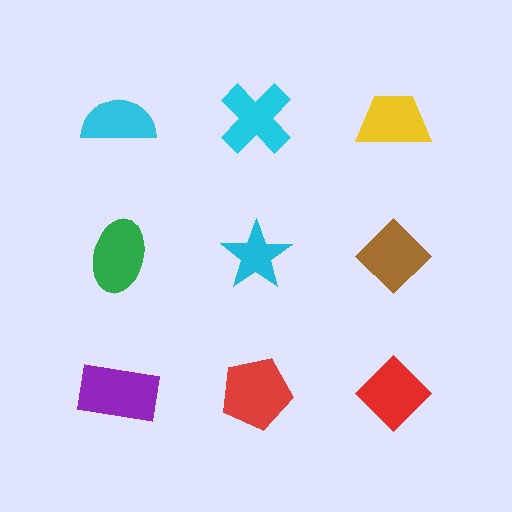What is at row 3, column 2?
A red pentagon.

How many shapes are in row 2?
3 shapes.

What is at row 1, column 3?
A yellow trapezoid.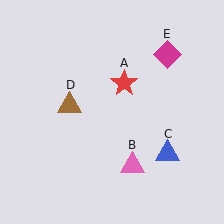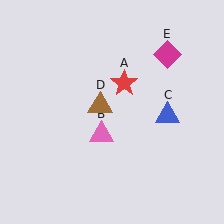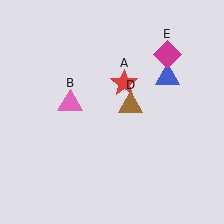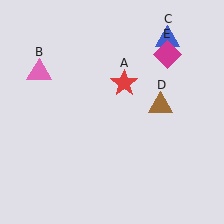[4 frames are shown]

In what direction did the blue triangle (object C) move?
The blue triangle (object C) moved up.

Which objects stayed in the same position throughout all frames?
Red star (object A) and magenta diamond (object E) remained stationary.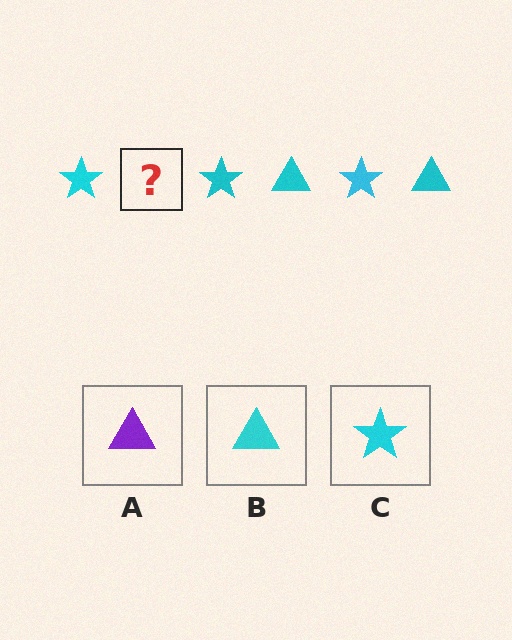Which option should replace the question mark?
Option B.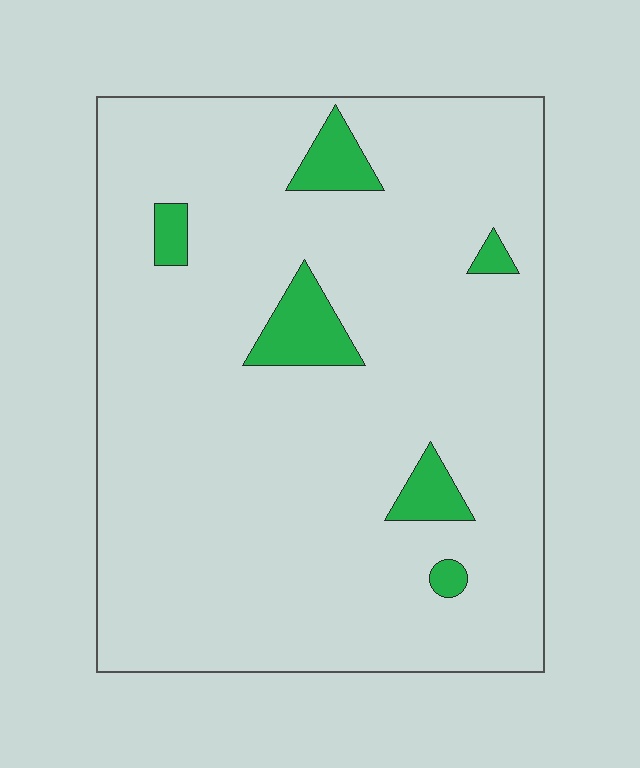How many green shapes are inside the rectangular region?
6.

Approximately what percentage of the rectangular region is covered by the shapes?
Approximately 5%.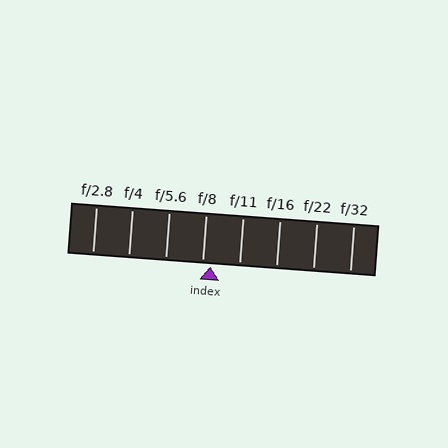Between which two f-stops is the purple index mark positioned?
The index mark is between f/8 and f/11.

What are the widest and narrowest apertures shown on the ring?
The widest aperture shown is f/2.8 and the narrowest is f/32.